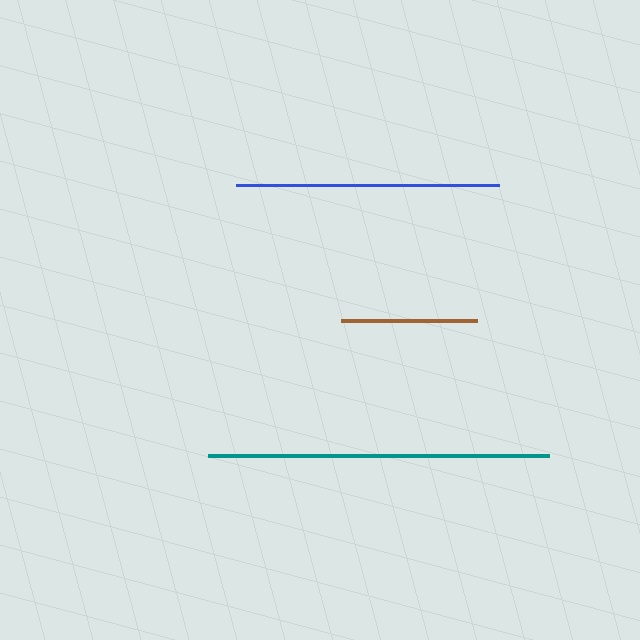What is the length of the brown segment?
The brown segment is approximately 137 pixels long.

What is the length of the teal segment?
The teal segment is approximately 341 pixels long.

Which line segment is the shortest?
The brown line is the shortest at approximately 137 pixels.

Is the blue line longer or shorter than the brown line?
The blue line is longer than the brown line.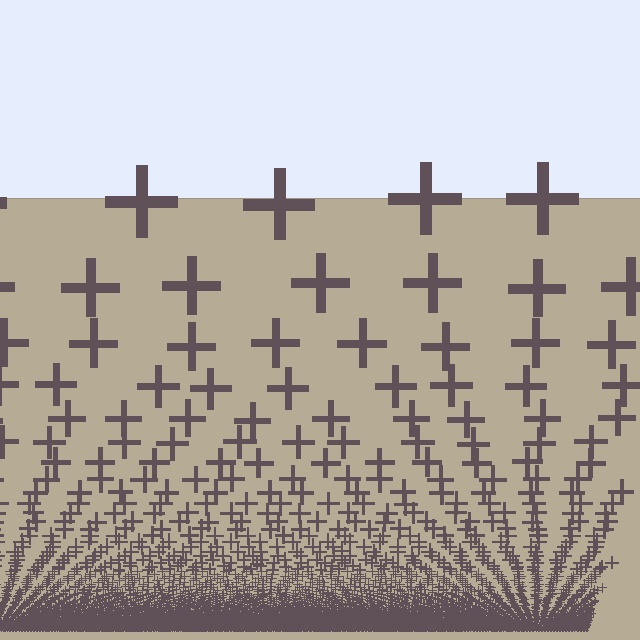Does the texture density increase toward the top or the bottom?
Density increases toward the bottom.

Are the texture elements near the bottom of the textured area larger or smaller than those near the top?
Smaller. The gradient is inverted — elements near the bottom are smaller and denser.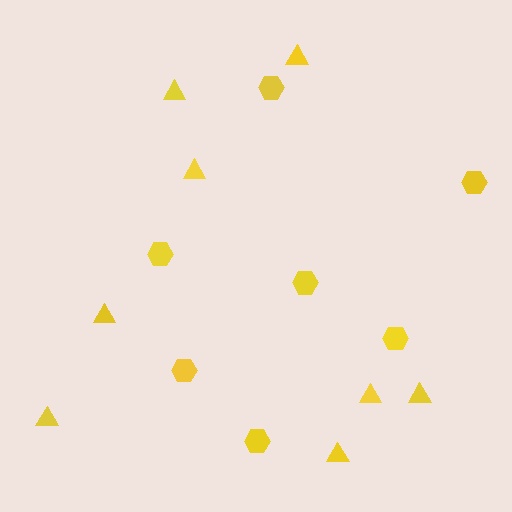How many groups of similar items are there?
There are 2 groups: one group of hexagons (7) and one group of triangles (8).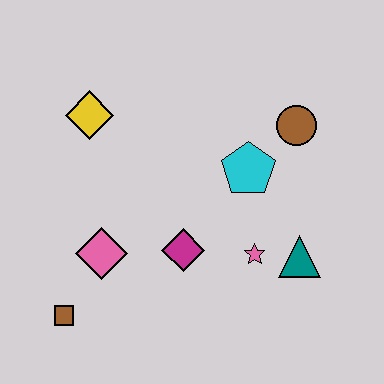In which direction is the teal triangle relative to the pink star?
The teal triangle is to the right of the pink star.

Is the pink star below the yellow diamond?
Yes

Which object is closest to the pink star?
The teal triangle is closest to the pink star.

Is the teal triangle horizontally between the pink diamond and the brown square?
No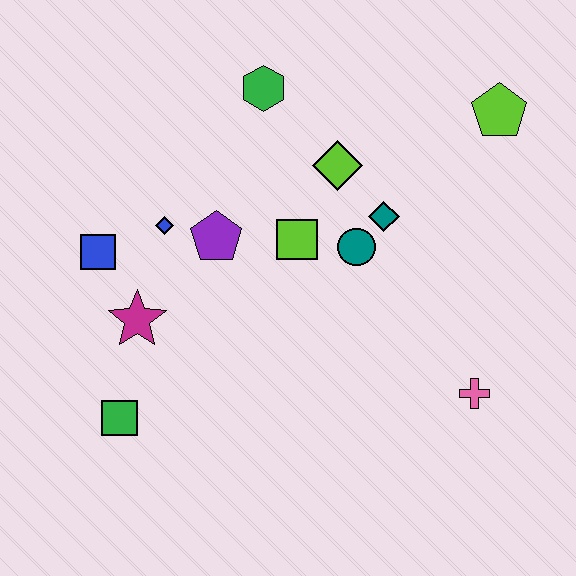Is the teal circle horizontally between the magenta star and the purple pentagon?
No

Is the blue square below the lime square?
Yes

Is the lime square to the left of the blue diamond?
No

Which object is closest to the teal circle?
The teal diamond is closest to the teal circle.